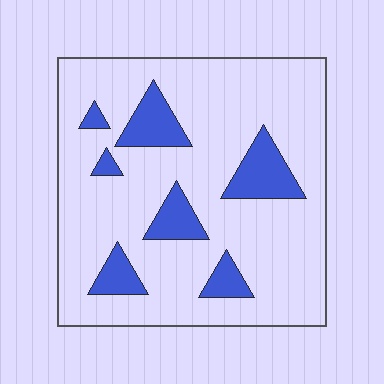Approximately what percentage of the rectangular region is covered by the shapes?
Approximately 15%.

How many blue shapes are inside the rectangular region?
7.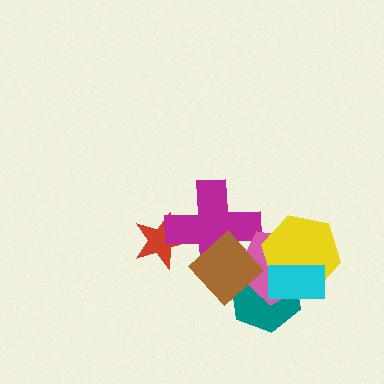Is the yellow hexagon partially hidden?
Yes, it is partially covered by another shape.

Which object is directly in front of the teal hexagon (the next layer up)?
The pink pentagon is directly in front of the teal hexagon.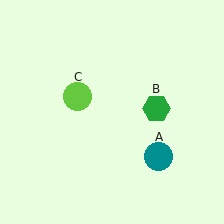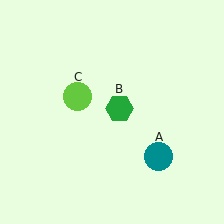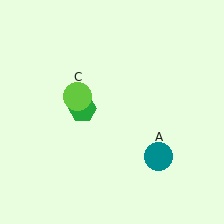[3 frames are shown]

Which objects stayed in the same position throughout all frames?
Teal circle (object A) and lime circle (object C) remained stationary.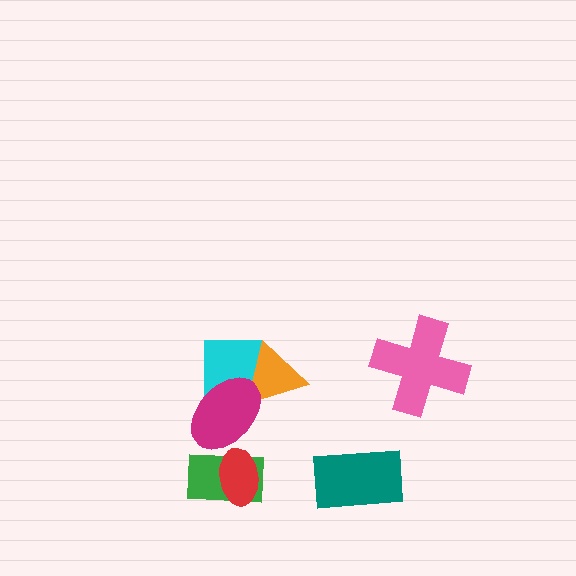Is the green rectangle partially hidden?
Yes, it is partially covered by another shape.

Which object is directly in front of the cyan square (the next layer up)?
The orange triangle is directly in front of the cyan square.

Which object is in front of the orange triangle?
The magenta ellipse is in front of the orange triangle.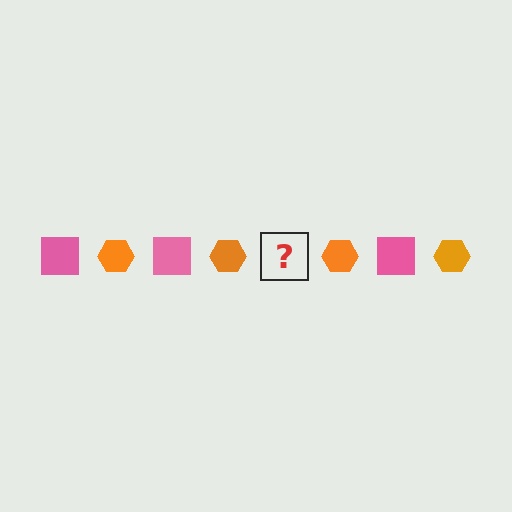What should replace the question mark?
The question mark should be replaced with a pink square.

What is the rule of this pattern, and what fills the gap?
The rule is that the pattern alternates between pink square and orange hexagon. The gap should be filled with a pink square.